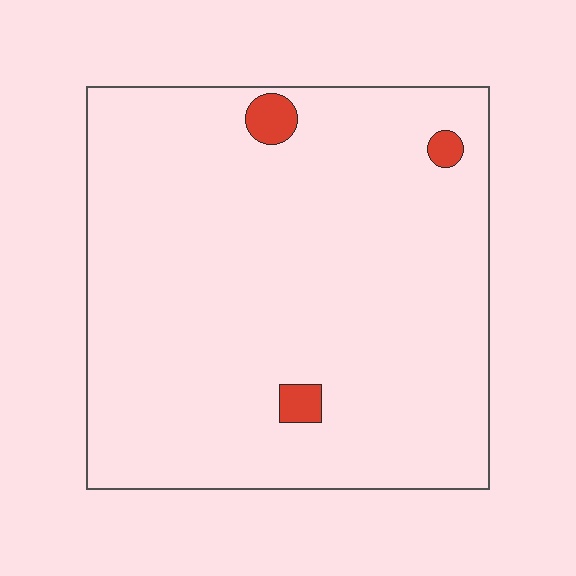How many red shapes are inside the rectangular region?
3.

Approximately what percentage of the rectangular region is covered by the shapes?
Approximately 5%.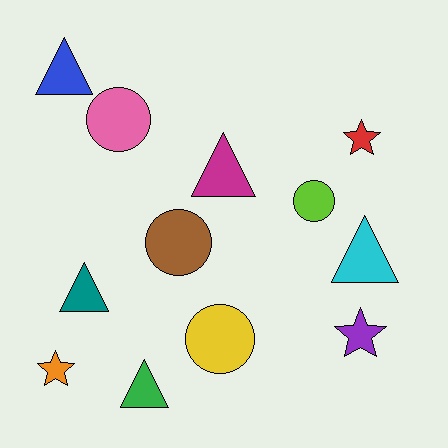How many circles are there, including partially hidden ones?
There are 4 circles.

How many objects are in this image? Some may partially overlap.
There are 12 objects.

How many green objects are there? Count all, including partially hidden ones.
There is 1 green object.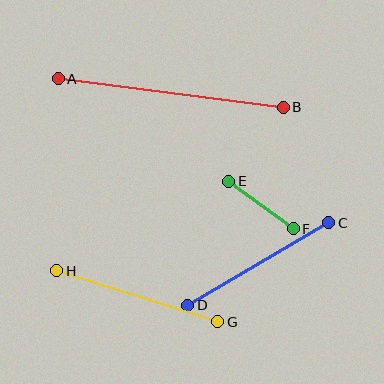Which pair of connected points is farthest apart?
Points A and B are farthest apart.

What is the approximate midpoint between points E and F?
The midpoint is at approximately (261, 205) pixels.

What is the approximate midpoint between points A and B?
The midpoint is at approximately (171, 93) pixels.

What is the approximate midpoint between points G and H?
The midpoint is at approximately (137, 296) pixels.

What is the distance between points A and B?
The distance is approximately 227 pixels.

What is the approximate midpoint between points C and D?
The midpoint is at approximately (258, 264) pixels.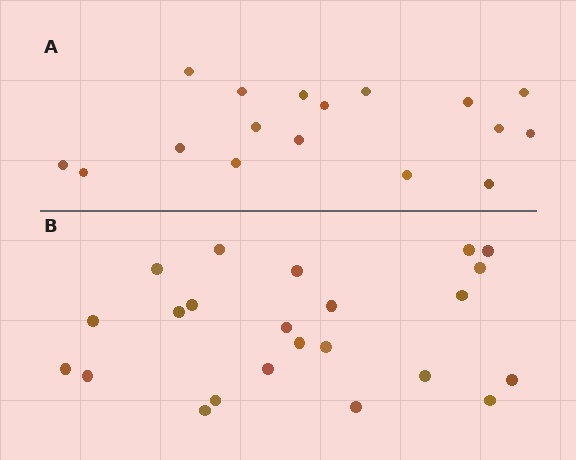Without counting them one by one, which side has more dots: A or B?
Region B (the bottom region) has more dots.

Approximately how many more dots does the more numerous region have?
Region B has about 6 more dots than region A.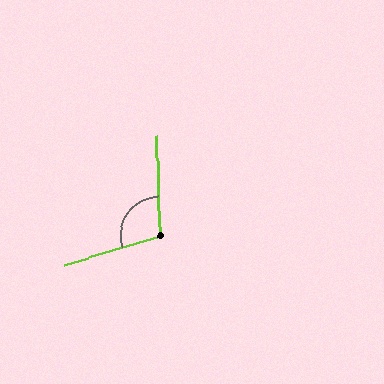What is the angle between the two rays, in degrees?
Approximately 105 degrees.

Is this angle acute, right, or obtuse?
It is obtuse.